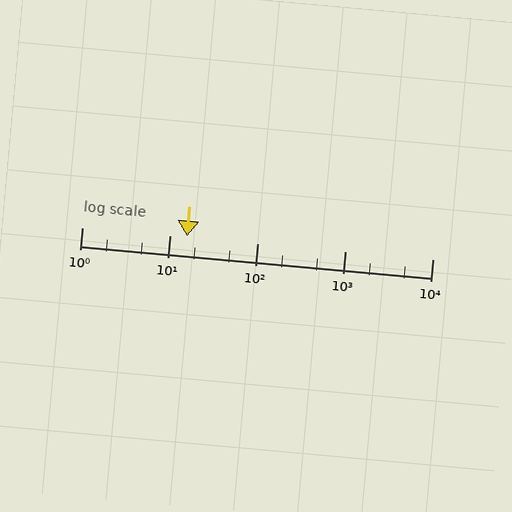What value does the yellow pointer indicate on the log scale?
The pointer indicates approximately 16.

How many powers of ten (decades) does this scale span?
The scale spans 4 decades, from 1 to 10000.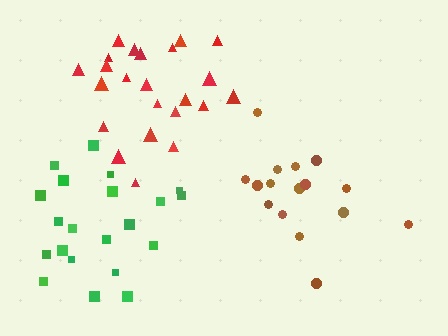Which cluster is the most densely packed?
Green.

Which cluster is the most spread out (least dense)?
Brown.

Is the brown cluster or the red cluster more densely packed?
Red.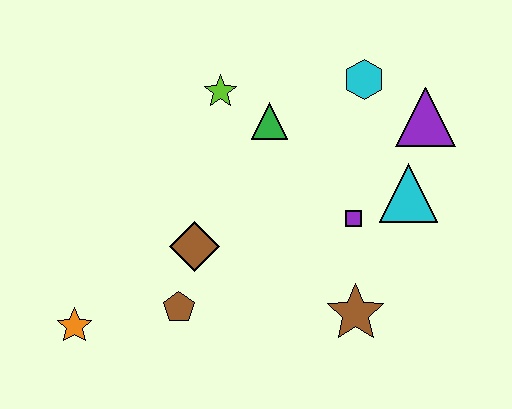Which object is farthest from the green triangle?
The orange star is farthest from the green triangle.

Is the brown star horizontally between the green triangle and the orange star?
No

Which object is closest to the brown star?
The purple square is closest to the brown star.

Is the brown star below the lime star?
Yes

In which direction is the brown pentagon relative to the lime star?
The brown pentagon is below the lime star.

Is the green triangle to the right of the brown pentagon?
Yes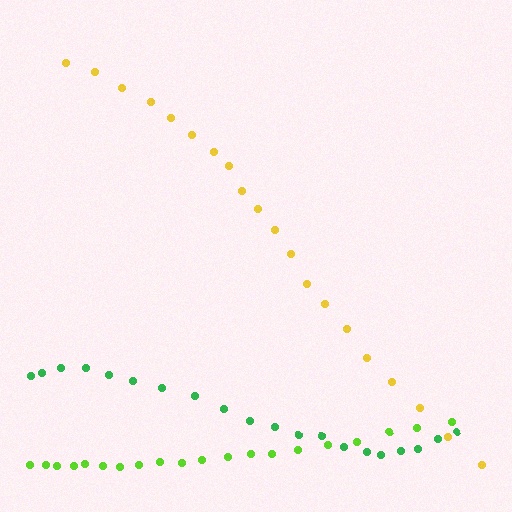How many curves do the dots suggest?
There are 3 distinct paths.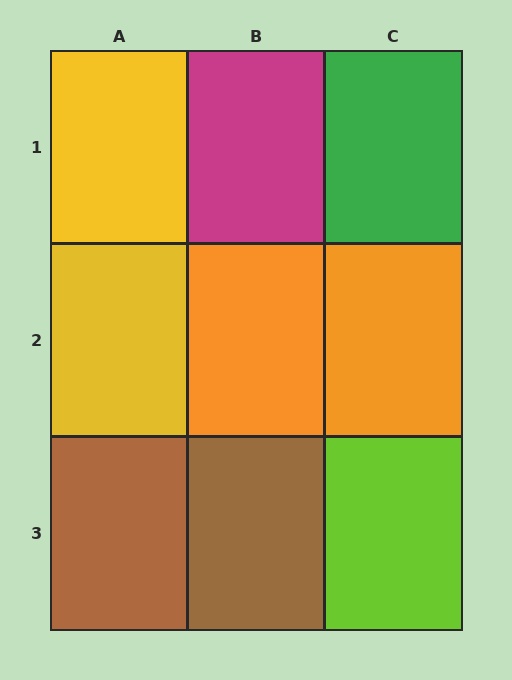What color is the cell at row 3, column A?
Brown.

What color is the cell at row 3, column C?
Lime.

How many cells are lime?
1 cell is lime.